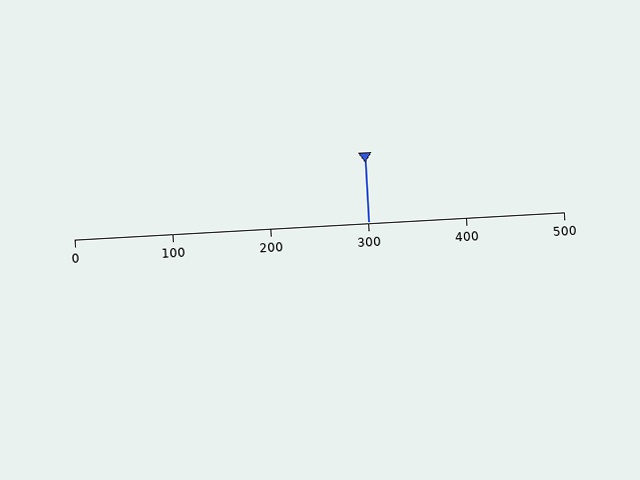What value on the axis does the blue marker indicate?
The marker indicates approximately 300.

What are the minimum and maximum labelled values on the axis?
The axis runs from 0 to 500.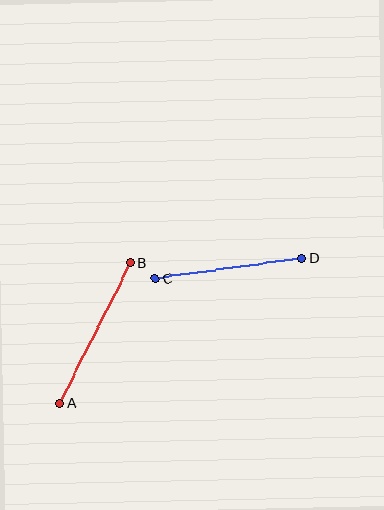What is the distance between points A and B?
The distance is approximately 157 pixels.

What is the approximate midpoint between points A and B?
The midpoint is at approximately (95, 333) pixels.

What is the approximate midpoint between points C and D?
The midpoint is at approximately (228, 269) pixels.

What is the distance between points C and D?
The distance is approximately 148 pixels.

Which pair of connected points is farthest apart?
Points A and B are farthest apart.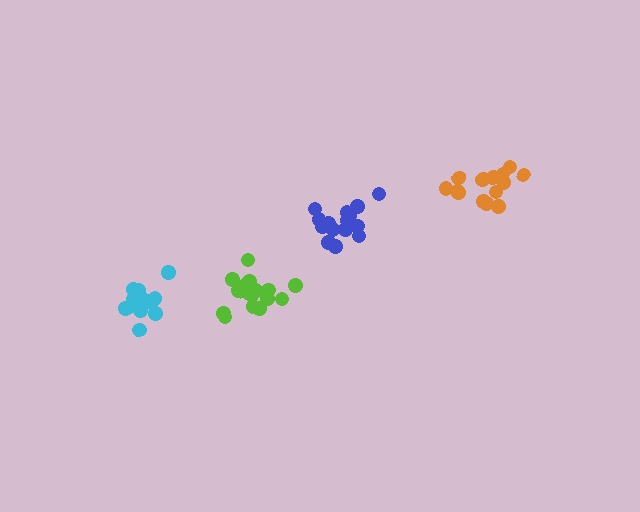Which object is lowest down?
The cyan cluster is bottommost.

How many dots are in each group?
Group 1: 14 dots, Group 2: 17 dots, Group 3: 15 dots, Group 4: 14 dots (60 total).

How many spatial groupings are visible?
There are 4 spatial groupings.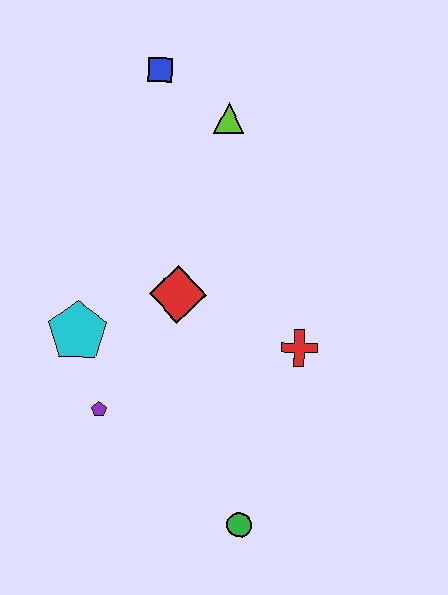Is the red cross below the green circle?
No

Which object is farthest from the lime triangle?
The green circle is farthest from the lime triangle.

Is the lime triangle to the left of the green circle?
Yes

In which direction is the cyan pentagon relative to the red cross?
The cyan pentagon is to the left of the red cross.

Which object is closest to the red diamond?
The cyan pentagon is closest to the red diamond.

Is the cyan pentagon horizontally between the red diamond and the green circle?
No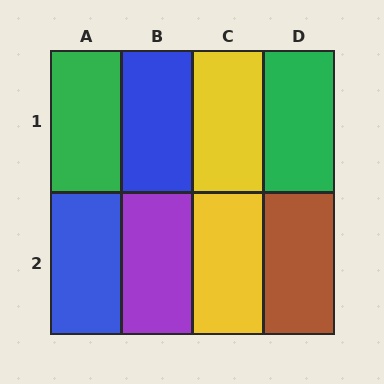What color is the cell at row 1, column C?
Yellow.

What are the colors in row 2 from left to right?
Blue, purple, yellow, brown.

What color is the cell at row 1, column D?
Green.